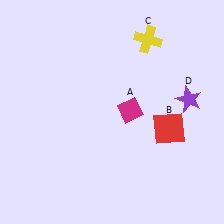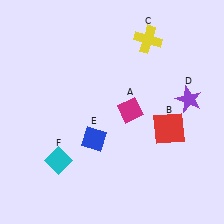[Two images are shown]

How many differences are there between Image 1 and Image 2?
There are 2 differences between the two images.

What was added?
A blue diamond (E), a cyan diamond (F) were added in Image 2.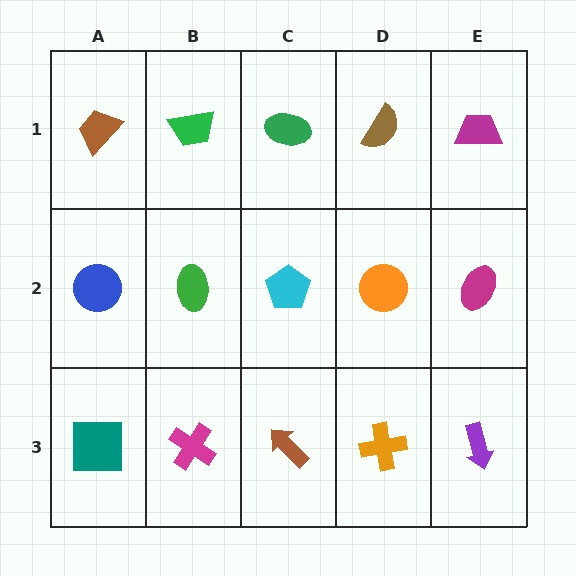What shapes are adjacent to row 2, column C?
A green ellipse (row 1, column C), a brown arrow (row 3, column C), a green ellipse (row 2, column B), an orange circle (row 2, column D).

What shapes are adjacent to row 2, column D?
A brown semicircle (row 1, column D), an orange cross (row 3, column D), a cyan pentagon (row 2, column C), a magenta ellipse (row 2, column E).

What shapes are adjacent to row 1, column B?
A green ellipse (row 2, column B), a brown trapezoid (row 1, column A), a green ellipse (row 1, column C).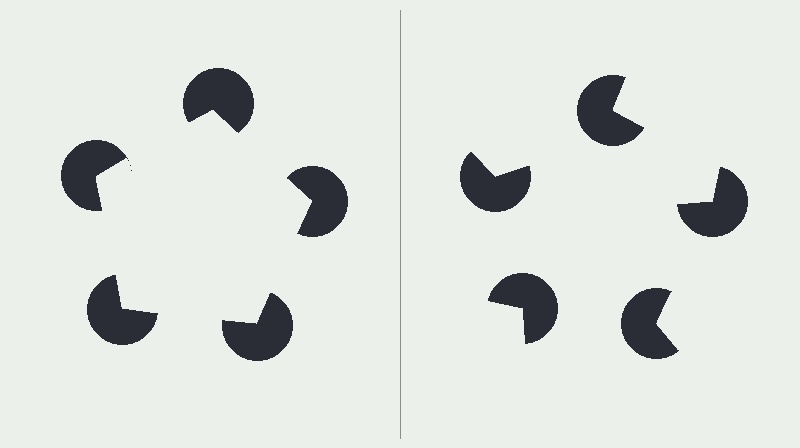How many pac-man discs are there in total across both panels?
10 — 5 on each side.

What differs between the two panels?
The pac-man discs are positioned identically on both sides; only the wedge orientations differ. On the left they align to a pentagon; on the right they are misaligned.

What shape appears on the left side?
An illusory pentagon.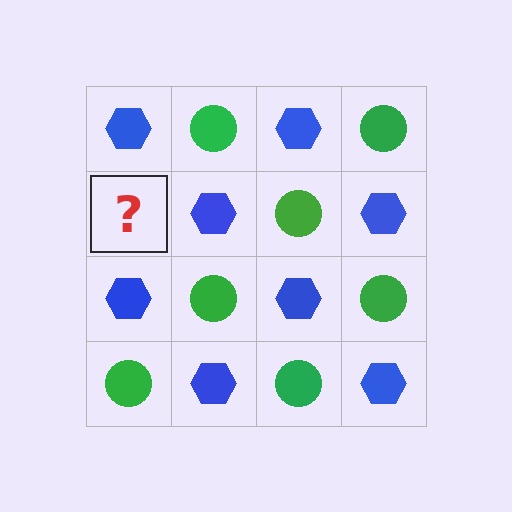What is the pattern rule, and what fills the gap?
The rule is that it alternates blue hexagon and green circle in a checkerboard pattern. The gap should be filled with a green circle.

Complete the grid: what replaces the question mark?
The question mark should be replaced with a green circle.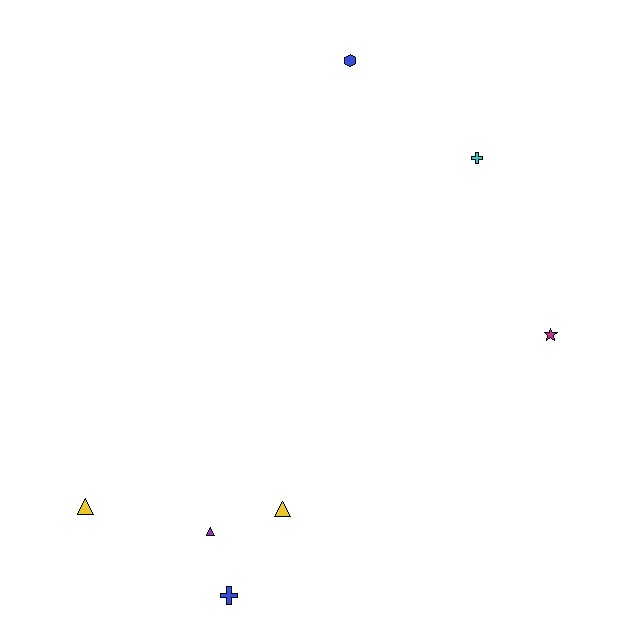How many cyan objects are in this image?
There is 1 cyan object.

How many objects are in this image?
There are 7 objects.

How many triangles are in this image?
There are 3 triangles.